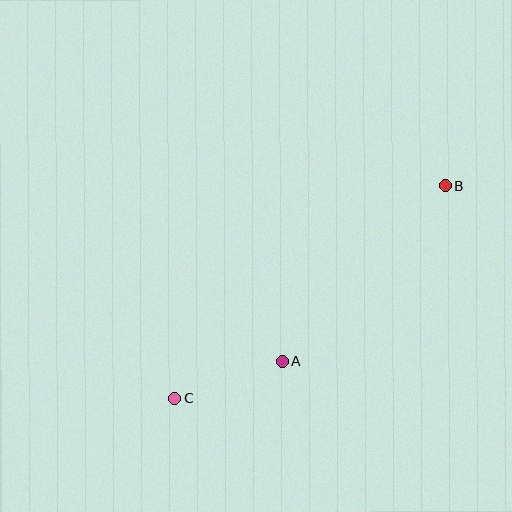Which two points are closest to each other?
Points A and C are closest to each other.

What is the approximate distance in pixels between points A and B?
The distance between A and B is approximately 238 pixels.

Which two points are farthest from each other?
Points B and C are farthest from each other.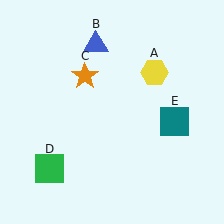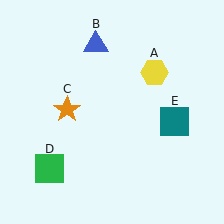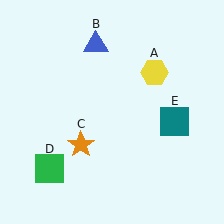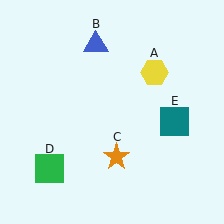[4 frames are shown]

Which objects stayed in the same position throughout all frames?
Yellow hexagon (object A) and blue triangle (object B) and green square (object D) and teal square (object E) remained stationary.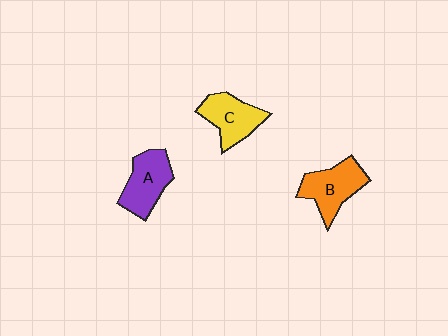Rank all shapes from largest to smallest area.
From largest to smallest: B (orange), A (purple), C (yellow).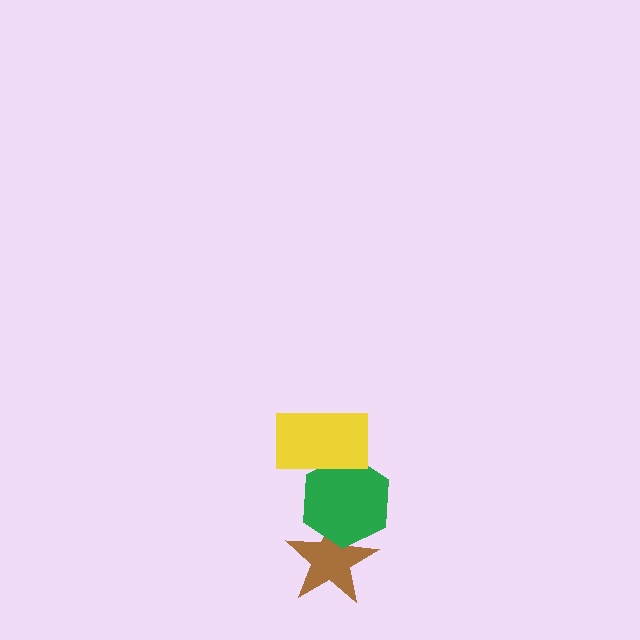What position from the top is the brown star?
The brown star is 3rd from the top.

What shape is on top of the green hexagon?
The yellow rectangle is on top of the green hexagon.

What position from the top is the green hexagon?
The green hexagon is 2nd from the top.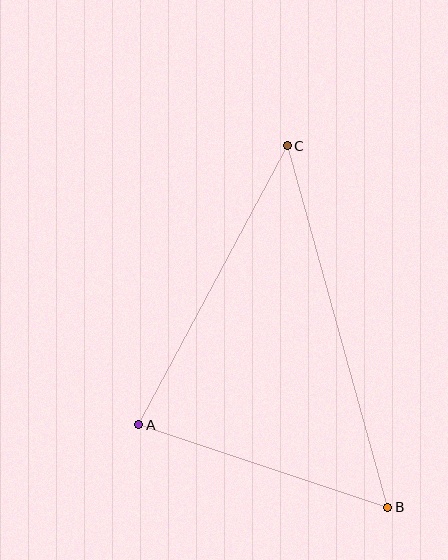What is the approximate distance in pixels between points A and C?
The distance between A and C is approximately 316 pixels.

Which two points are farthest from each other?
Points B and C are farthest from each other.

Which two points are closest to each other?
Points A and B are closest to each other.